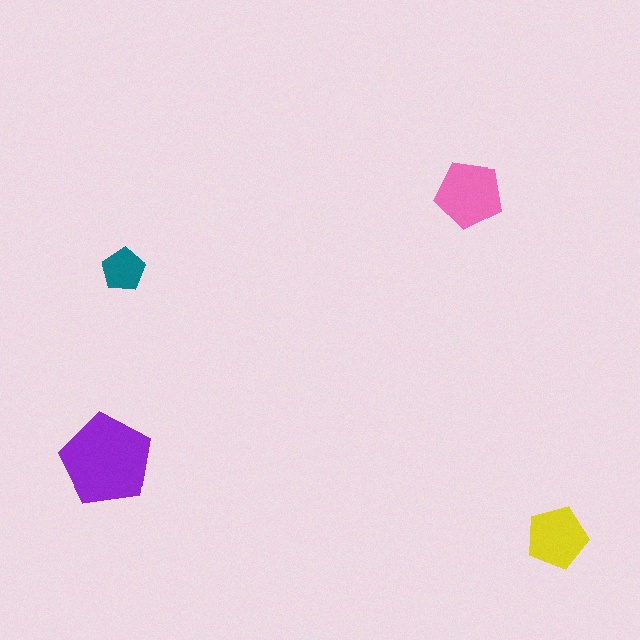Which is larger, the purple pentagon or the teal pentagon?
The purple one.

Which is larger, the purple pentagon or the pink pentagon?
The purple one.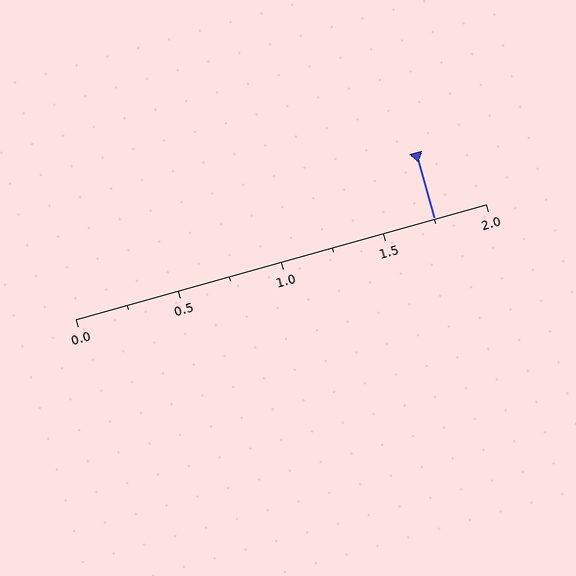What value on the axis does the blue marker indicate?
The marker indicates approximately 1.75.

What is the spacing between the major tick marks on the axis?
The major ticks are spaced 0.5 apart.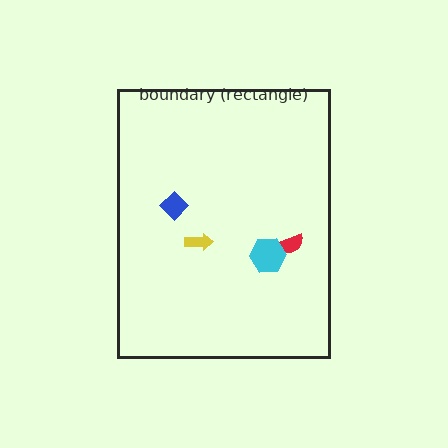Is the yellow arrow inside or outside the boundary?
Inside.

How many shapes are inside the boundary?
4 inside, 0 outside.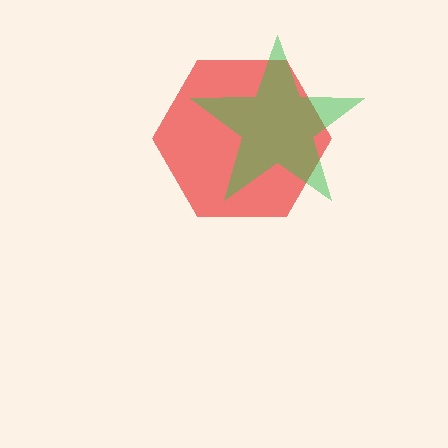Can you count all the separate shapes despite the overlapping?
Yes, there are 2 separate shapes.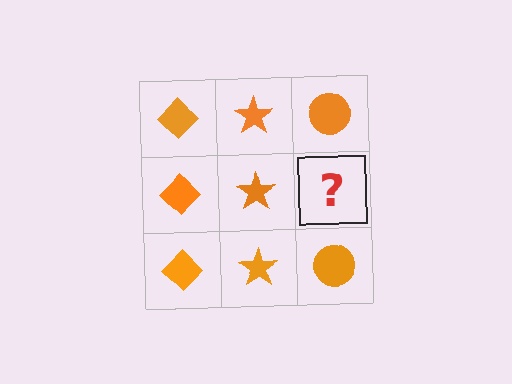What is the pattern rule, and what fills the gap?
The rule is that each column has a consistent shape. The gap should be filled with an orange circle.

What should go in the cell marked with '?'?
The missing cell should contain an orange circle.